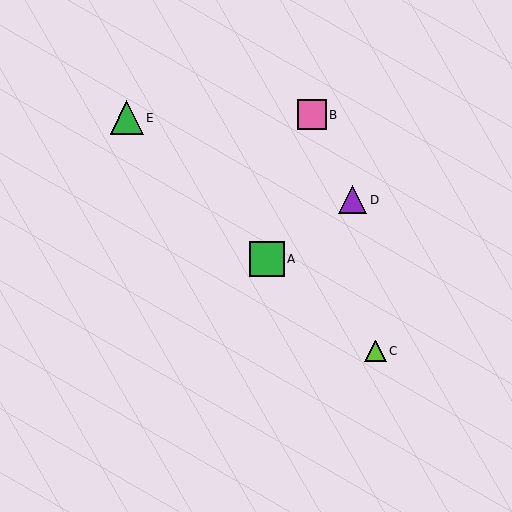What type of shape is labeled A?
Shape A is a green square.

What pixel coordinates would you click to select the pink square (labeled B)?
Click at (312, 115) to select the pink square B.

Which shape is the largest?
The green square (labeled A) is the largest.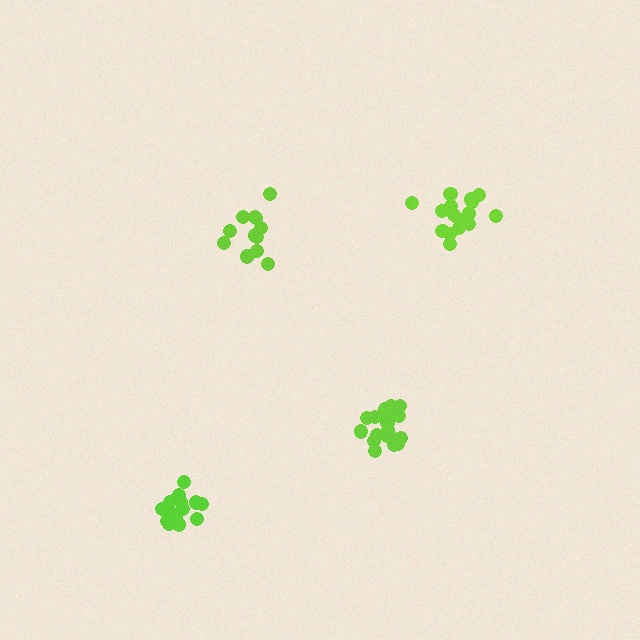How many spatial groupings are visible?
There are 4 spatial groupings.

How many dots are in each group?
Group 1: 18 dots, Group 2: 16 dots, Group 3: 13 dots, Group 4: 19 dots (66 total).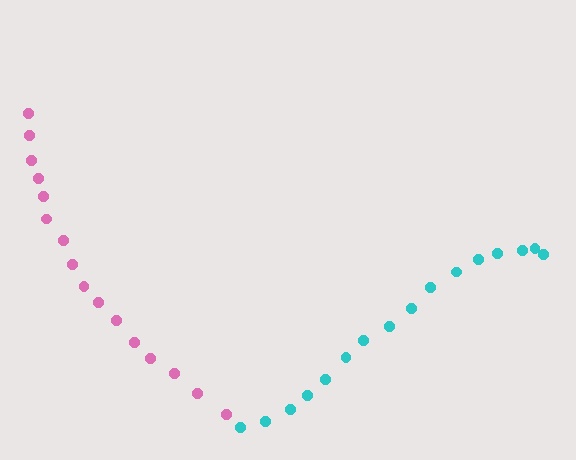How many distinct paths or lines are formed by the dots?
There are 2 distinct paths.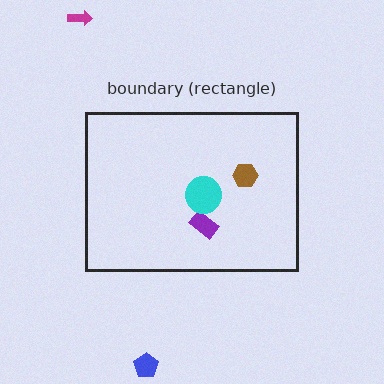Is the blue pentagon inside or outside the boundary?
Outside.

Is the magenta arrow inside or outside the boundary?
Outside.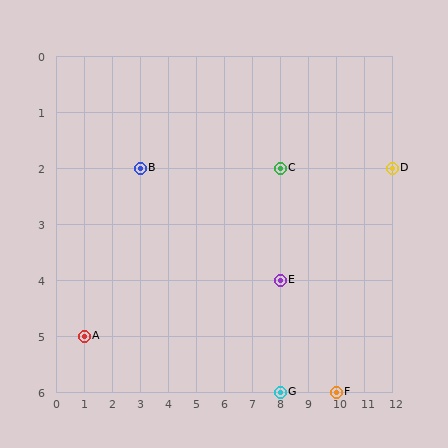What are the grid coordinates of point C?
Point C is at grid coordinates (8, 2).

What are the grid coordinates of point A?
Point A is at grid coordinates (1, 5).